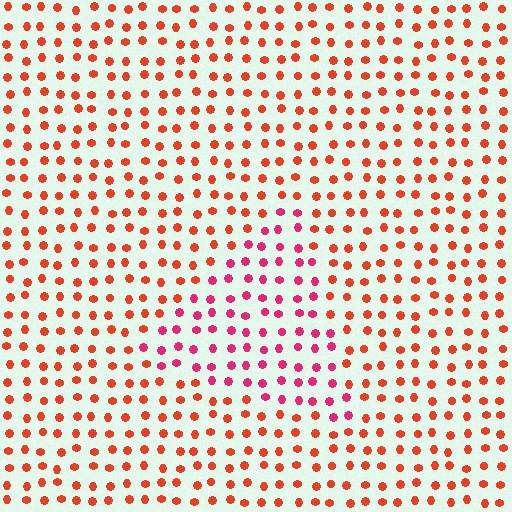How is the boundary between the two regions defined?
The boundary is defined purely by a slight shift in hue (about 33 degrees). Spacing, size, and orientation are identical on both sides.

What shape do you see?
I see a triangle.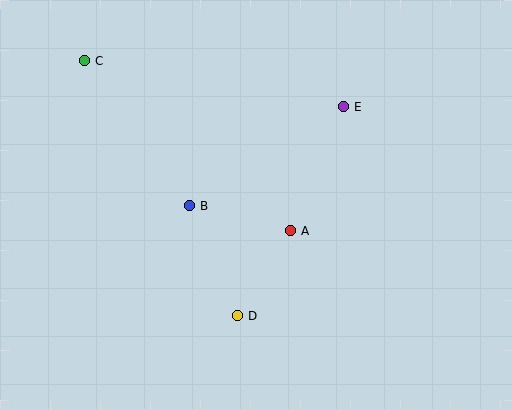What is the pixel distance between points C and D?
The distance between C and D is 297 pixels.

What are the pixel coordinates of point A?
Point A is at (290, 231).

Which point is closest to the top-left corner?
Point C is closest to the top-left corner.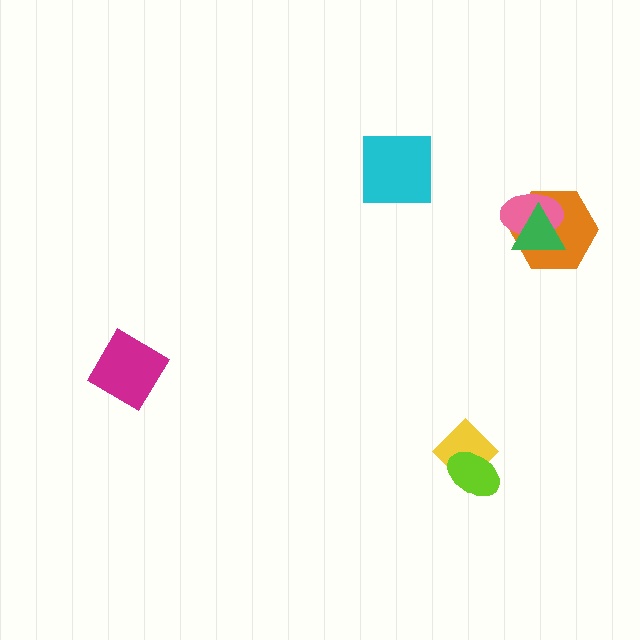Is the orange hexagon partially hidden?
Yes, it is partially covered by another shape.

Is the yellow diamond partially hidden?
Yes, it is partially covered by another shape.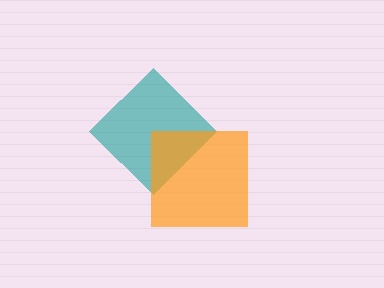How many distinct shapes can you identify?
There are 2 distinct shapes: a teal diamond, an orange square.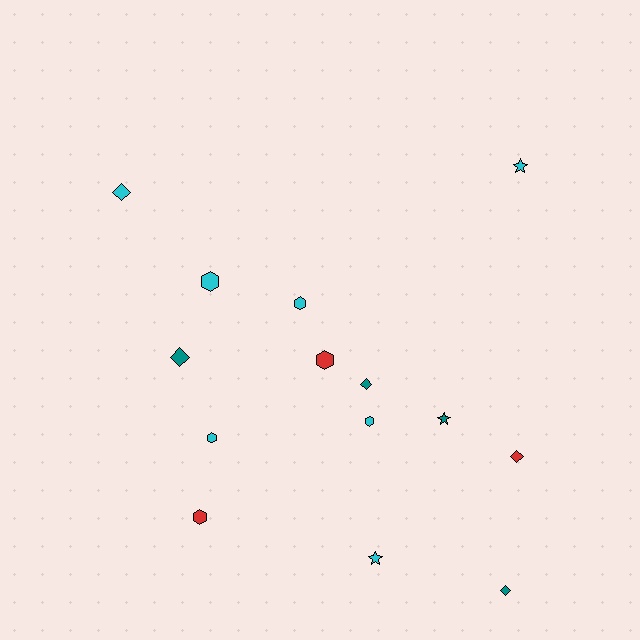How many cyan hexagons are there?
There are 4 cyan hexagons.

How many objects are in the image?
There are 14 objects.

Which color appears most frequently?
Cyan, with 7 objects.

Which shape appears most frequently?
Hexagon, with 6 objects.